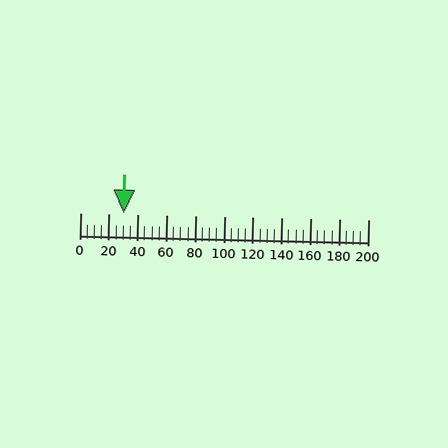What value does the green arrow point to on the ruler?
The green arrow points to approximately 30.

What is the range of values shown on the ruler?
The ruler shows values from 0 to 200.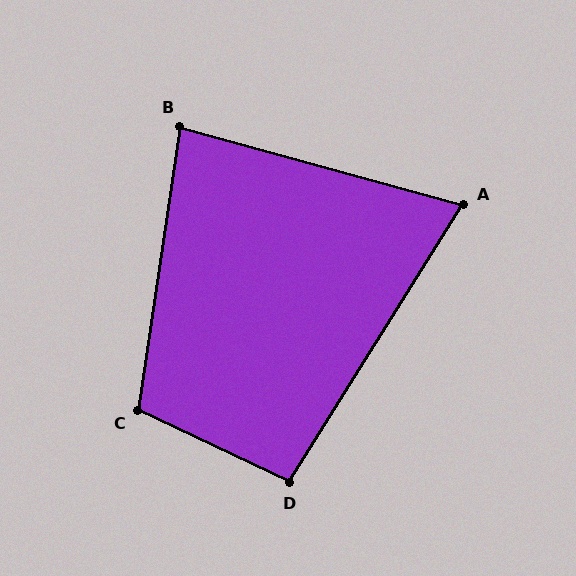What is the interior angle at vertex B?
Approximately 83 degrees (acute).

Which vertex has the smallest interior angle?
A, at approximately 73 degrees.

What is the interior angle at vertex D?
Approximately 97 degrees (obtuse).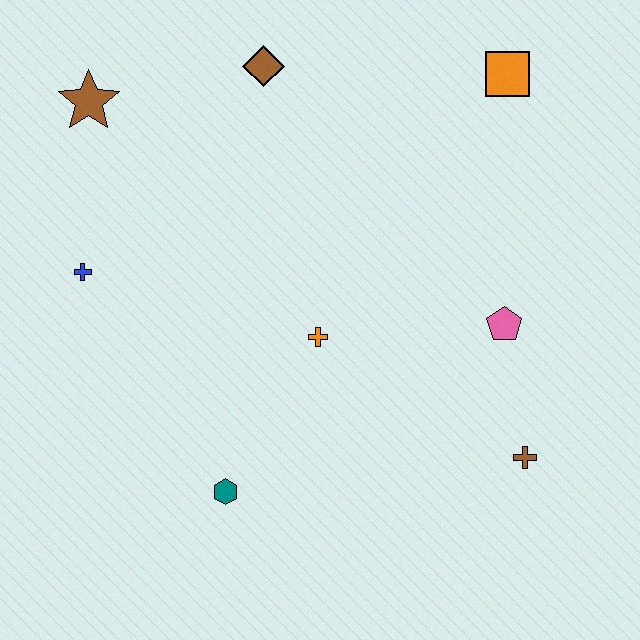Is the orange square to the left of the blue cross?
No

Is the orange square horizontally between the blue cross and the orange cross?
No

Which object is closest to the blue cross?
The brown star is closest to the blue cross.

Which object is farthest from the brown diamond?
The brown cross is farthest from the brown diamond.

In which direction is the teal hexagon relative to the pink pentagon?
The teal hexagon is to the left of the pink pentagon.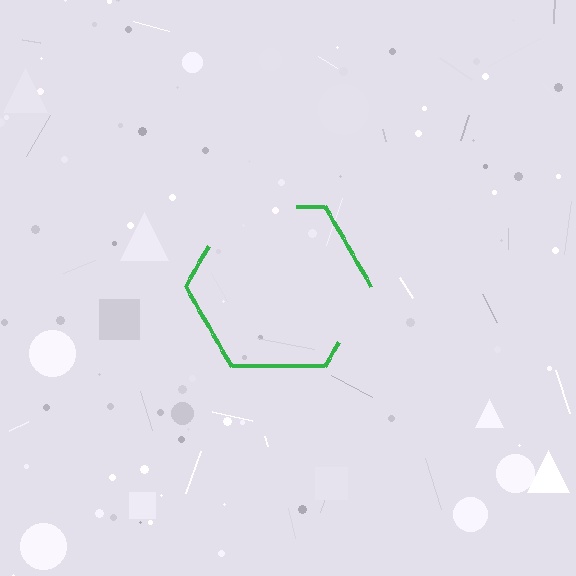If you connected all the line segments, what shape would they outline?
They would outline a hexagon.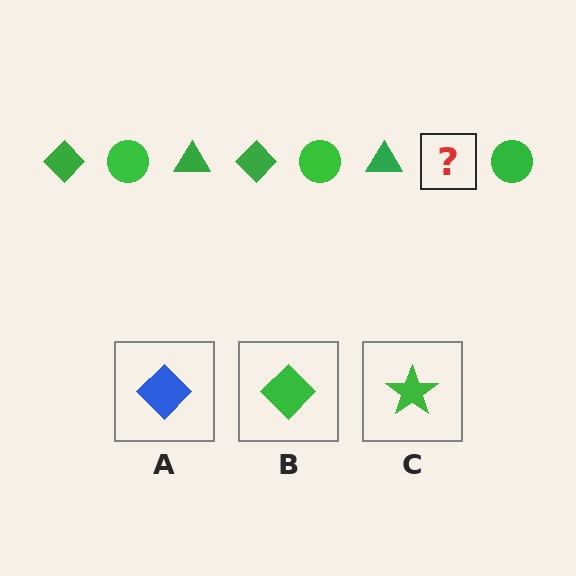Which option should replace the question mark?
Option B.